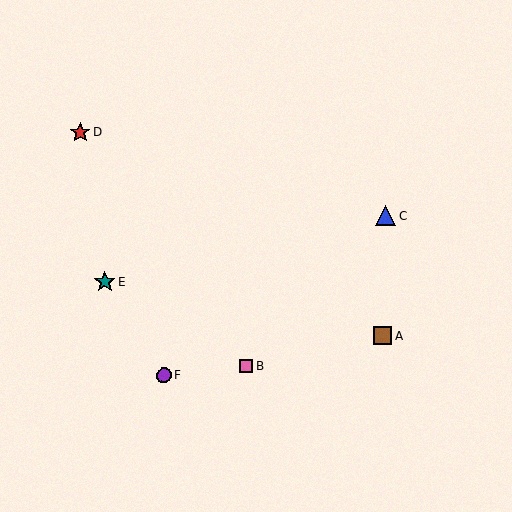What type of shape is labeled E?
Shape E is a teal star.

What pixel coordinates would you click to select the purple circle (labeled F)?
Click at (163, 375) to select the purple circle F.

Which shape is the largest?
The teal star (labeled E) is the largest.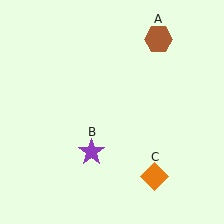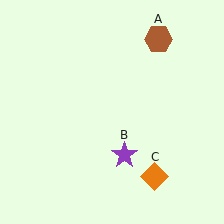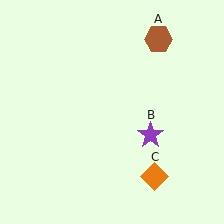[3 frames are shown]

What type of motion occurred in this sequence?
The purple star (object B) rotated counterclockwise around the center of the scene.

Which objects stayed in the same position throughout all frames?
Brown hexagon (object A) and orange diamond (object C) remained stationary.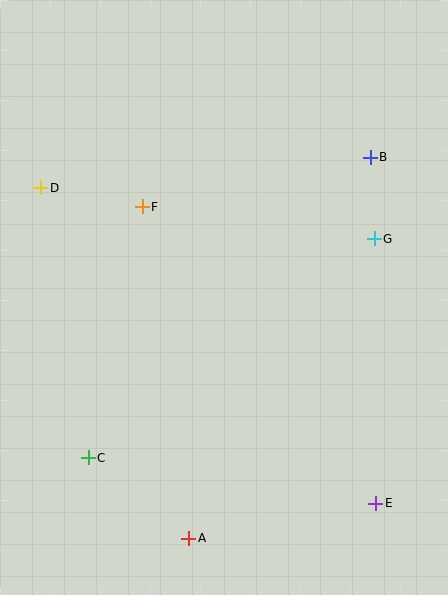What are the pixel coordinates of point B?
Point B is at (370, 157).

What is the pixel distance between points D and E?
The distance between D and E is 460 pixels.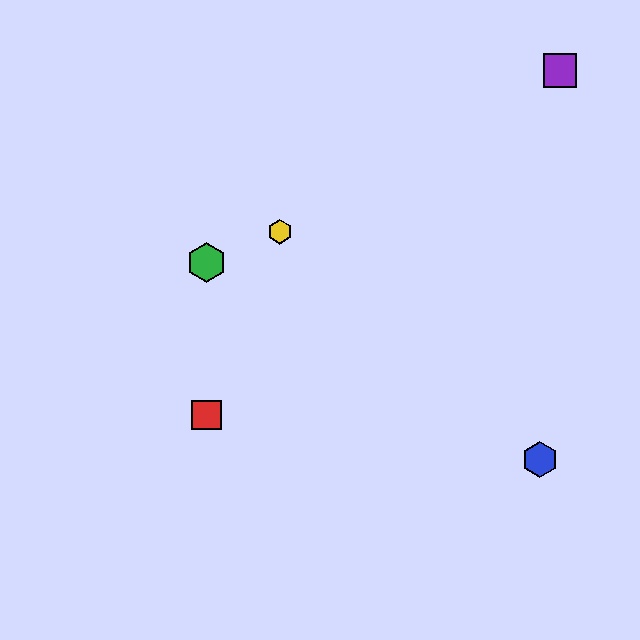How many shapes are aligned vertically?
2 shapes (the red square, the green hexagon) are aligned vertically.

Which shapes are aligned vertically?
The red square, the green hexagon are aligned vertically.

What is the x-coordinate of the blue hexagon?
The blue hexagon is at x≈540.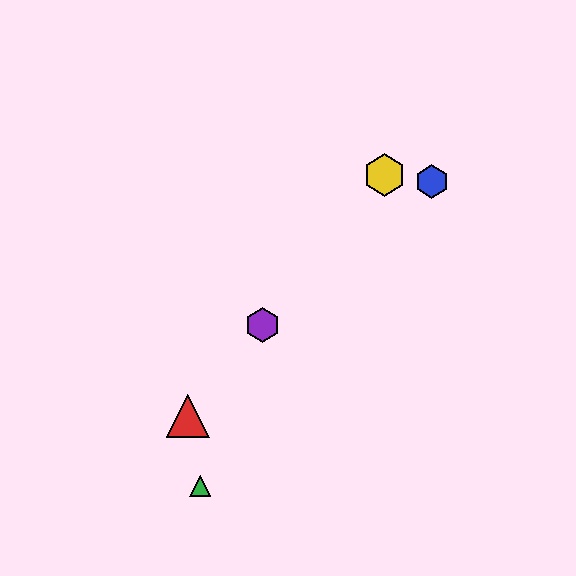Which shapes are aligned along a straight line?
The red triangle, the yellow hexagon, the purple hexagon are aligned along a straight line.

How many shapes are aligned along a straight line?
3 shapes (the red triangle, the yellow hexagon, the purple hexagon) are aligned along a straight line.